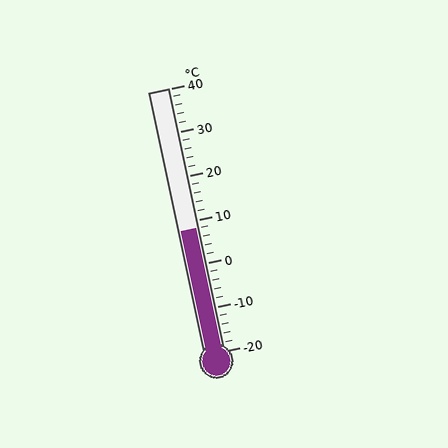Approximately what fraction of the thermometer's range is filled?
The thermometer is filled to approximately 45% of its range.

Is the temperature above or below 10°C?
The temperature is below 10°C.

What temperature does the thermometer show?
The thermometer shows approximately 8°C.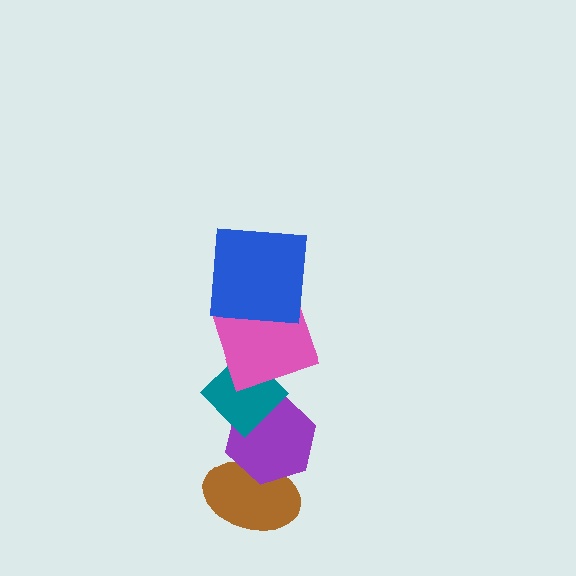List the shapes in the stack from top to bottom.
From top to bottom: the blue square, the pink square, the teal diamond, the purple hexagon, the brown ellipse.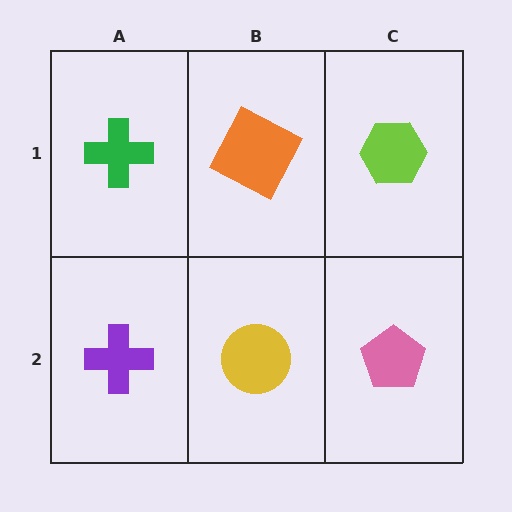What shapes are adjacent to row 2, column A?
A green cross (row 1, column A), a yellow circle (row 2, column B).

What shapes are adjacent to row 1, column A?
A purple cross (row 2, column A), an orange square (row 1, column B).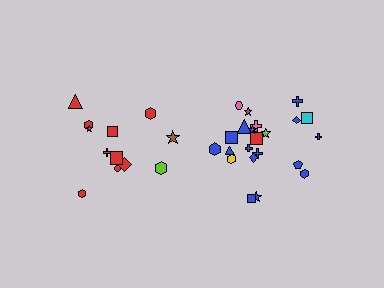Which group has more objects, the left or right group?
The right group.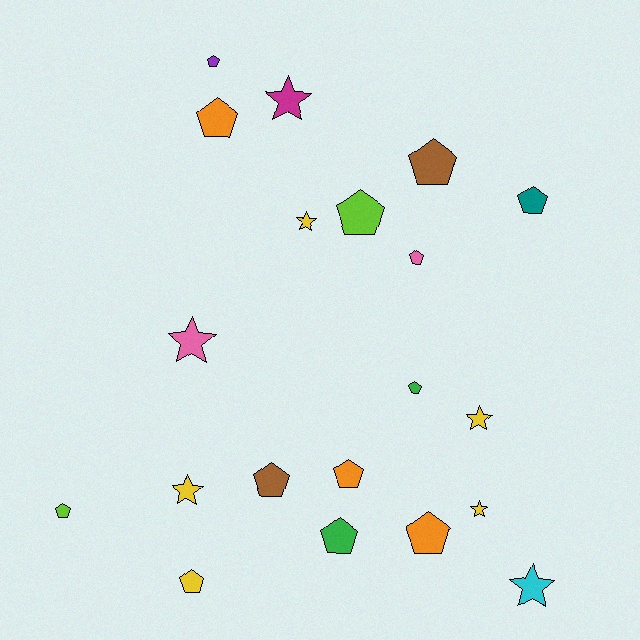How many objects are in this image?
There are 20 objects.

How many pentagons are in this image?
There are 13 pentagons.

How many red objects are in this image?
There are no red objects.